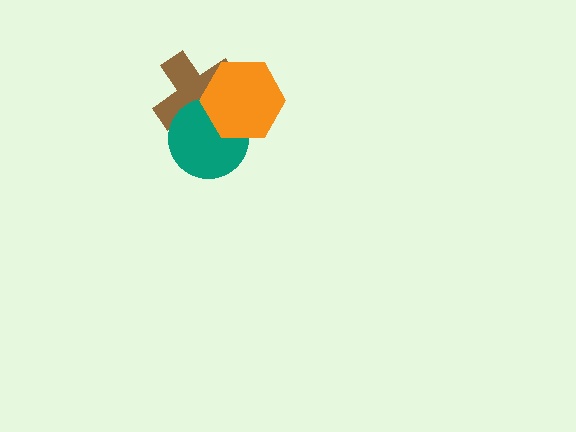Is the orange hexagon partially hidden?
No, no other shape covers it.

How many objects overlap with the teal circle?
2 objects overlap with the teal circle.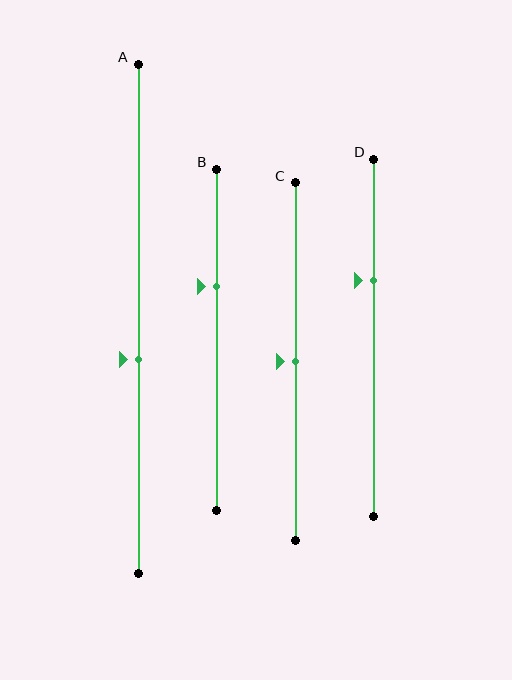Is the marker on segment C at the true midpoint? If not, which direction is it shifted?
Yes, the marker on segment C is at the true midpoint.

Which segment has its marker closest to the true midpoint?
Segment C has its marker closest to the true midpoint.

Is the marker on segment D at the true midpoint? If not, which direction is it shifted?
No, the marker on segment D is shifted upward by about 16% of the segment length.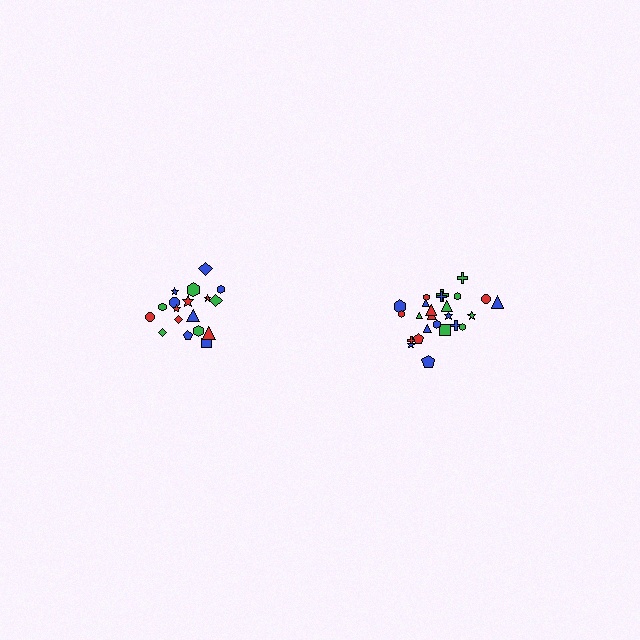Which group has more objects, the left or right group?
The right group.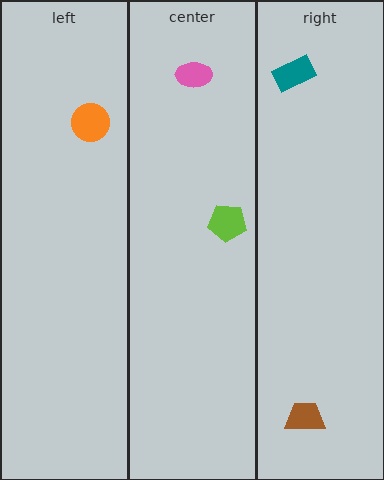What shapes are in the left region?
The orange circle.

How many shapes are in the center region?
2.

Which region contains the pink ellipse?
The center region.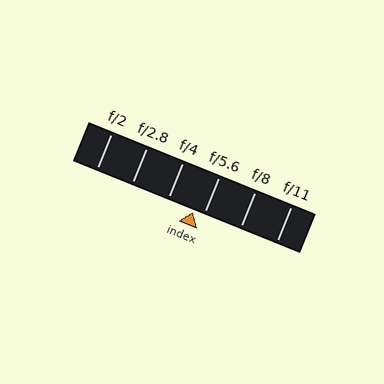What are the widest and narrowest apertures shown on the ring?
The widest aperture shown is f/2 and the narrowest is f/11.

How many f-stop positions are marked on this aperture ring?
There are 6 f-stop positions marked.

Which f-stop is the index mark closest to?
The index mark is closest to f/5.6.